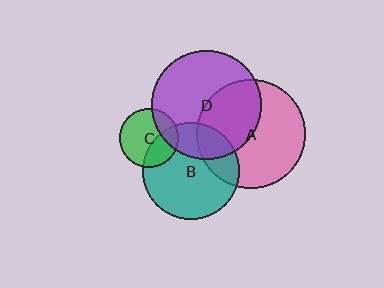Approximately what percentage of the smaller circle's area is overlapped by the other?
Approximately 40%.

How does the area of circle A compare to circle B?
Approximately 1.3 times.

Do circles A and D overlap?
Yes.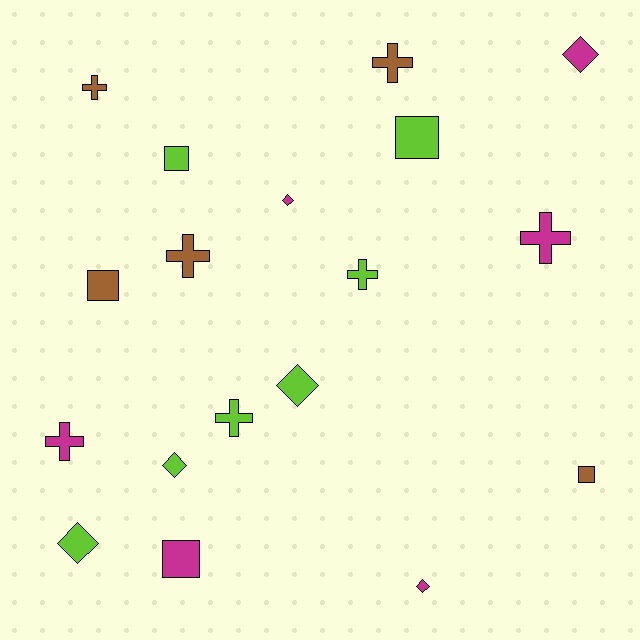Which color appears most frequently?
Lime, with 7 objects.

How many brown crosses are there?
There are 3 brown crosses.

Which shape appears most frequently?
Cross, with 7 objects.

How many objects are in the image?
There are 18 objects.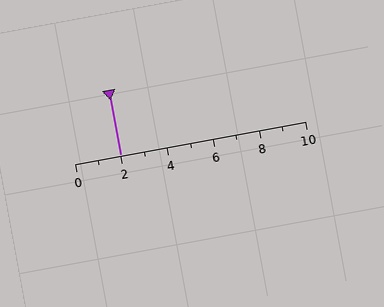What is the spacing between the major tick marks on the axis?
The major ticks are spaced 2 apart.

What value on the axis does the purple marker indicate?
The marker indicates approximately 2.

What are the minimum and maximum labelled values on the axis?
The axis runs from 0 to 10.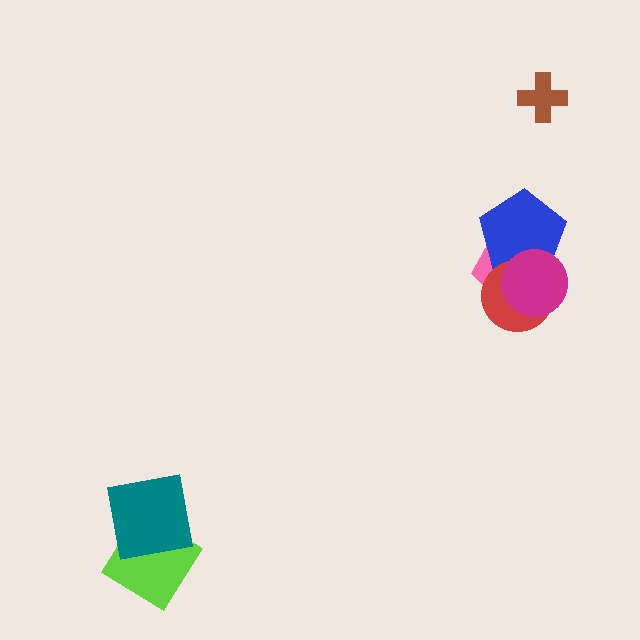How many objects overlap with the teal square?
1 object overlaps with the teal square.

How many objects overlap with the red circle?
3 objects overlap with the red circle.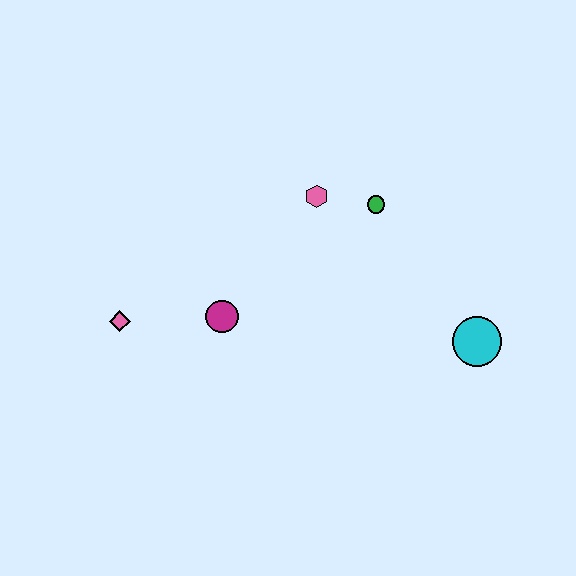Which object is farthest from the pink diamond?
The cyan circle is farthest from the pink diamond.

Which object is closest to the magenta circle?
The pink diamond is closest to the magenta circle.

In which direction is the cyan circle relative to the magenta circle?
The cyan circle is to the right of the magenta circle.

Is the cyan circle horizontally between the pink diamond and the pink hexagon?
No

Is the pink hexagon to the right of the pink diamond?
Yes